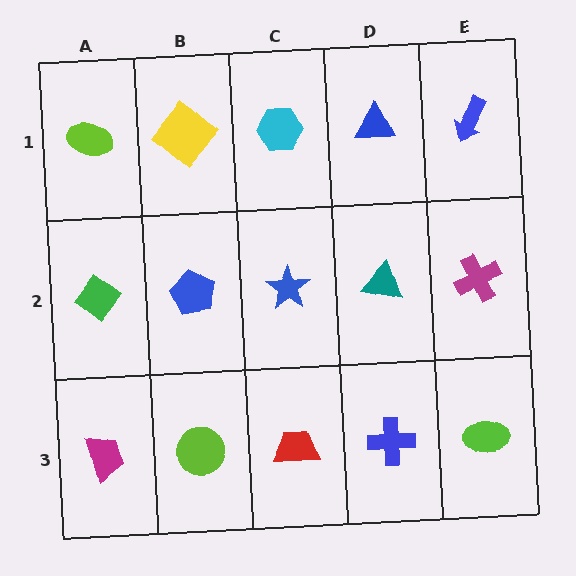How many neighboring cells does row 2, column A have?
3.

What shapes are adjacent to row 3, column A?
A green diamond (row 2, column A), a lime circle (row 3, column B).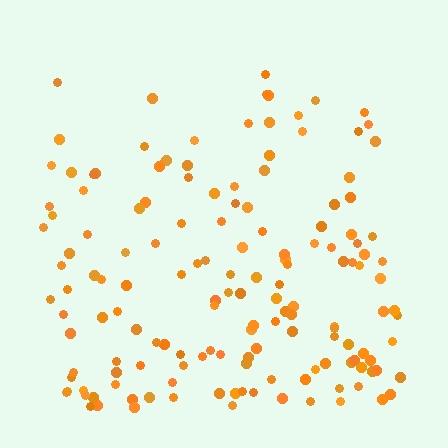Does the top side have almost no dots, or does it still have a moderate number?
Still a moderate number, just noticeably fewer than the bottom.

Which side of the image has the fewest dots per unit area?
The top.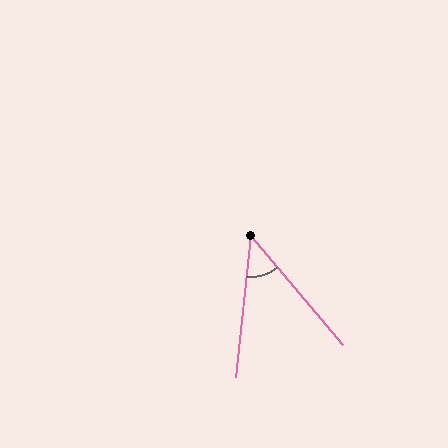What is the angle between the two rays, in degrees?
Approximately 46 degrees.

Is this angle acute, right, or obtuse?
It is acute.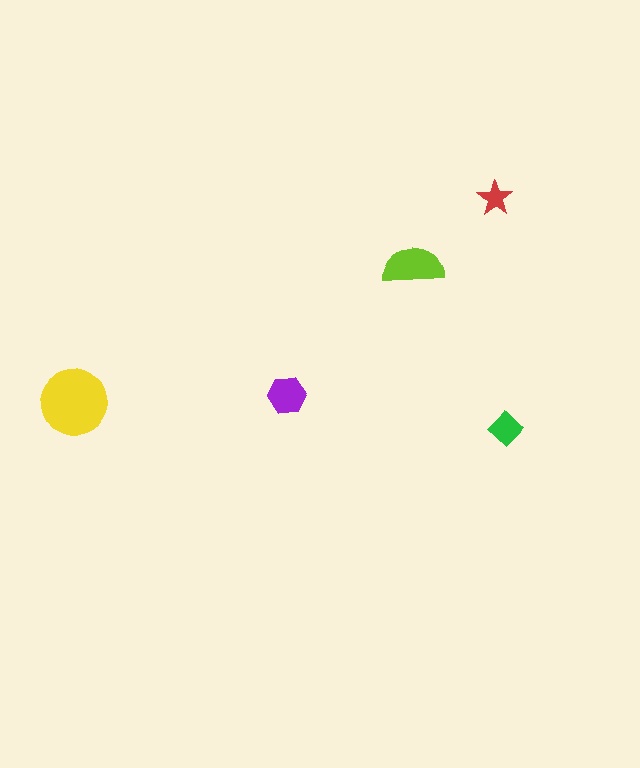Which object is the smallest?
The red star.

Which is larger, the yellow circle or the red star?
The yellow circle.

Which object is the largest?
The yellow circle.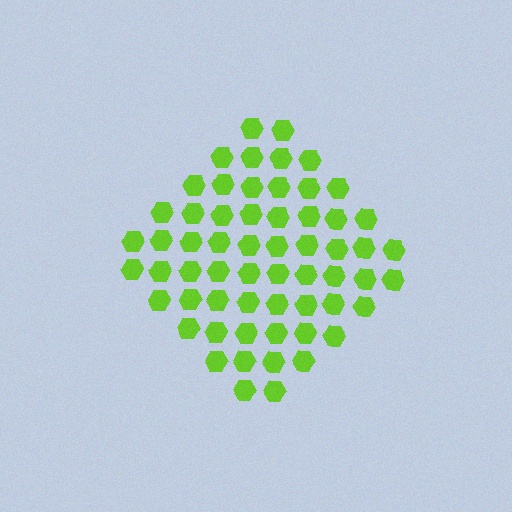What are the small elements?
The small elements are hexagons.